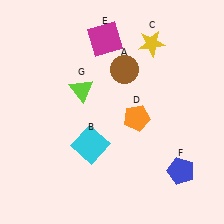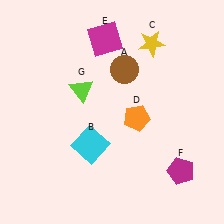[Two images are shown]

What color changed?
The pentagon (F) changed from blue in Image 1 to magenta in Image 2.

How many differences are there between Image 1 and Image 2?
There is 1 difference between the two images.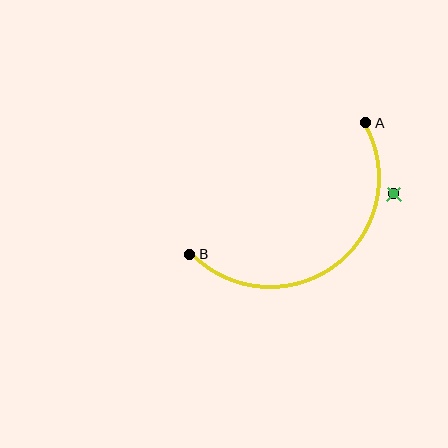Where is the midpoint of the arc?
The arc midpoint is the point on the curve farthest from the straight line joining A and B. It sits below and to the right of that line.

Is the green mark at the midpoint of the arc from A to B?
No — the green mark does not lie on the arc at all. It sits slightly outside the curve.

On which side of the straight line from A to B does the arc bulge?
The arc bulges below and to the right of the straight line connecting A and B.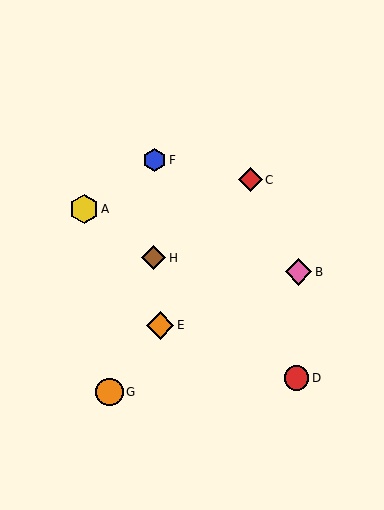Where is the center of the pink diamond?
The center of the pink diamond is at (299, 272).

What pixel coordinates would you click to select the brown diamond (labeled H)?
Click at (153, 258) to select the brown diamond H.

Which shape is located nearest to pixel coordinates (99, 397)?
The orange circle (labeled G) at (110, 392) is nearest to that location.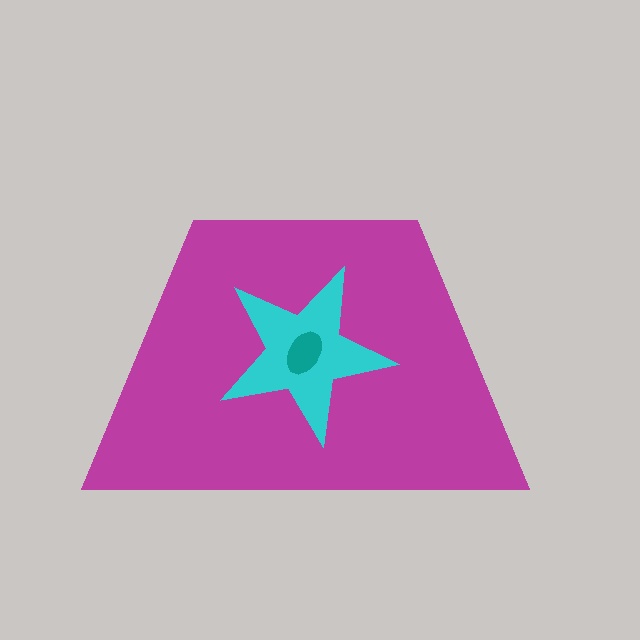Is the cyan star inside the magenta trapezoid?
Yes.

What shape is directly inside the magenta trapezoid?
The cyan star.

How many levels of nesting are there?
3.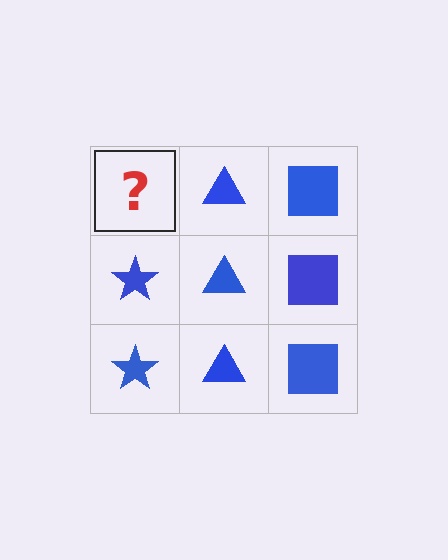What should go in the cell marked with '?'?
The missing cell should contain a blue star.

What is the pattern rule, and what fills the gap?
The rule is that each column has a consistent shape. The gap should be filled with a blue star.